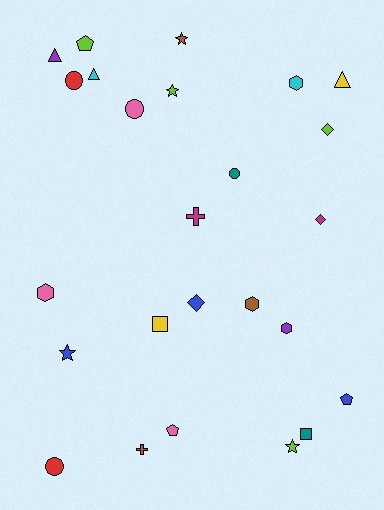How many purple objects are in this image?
There are 2 purple objects.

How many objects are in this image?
There are 25 objects.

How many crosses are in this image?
There are 2 crosses.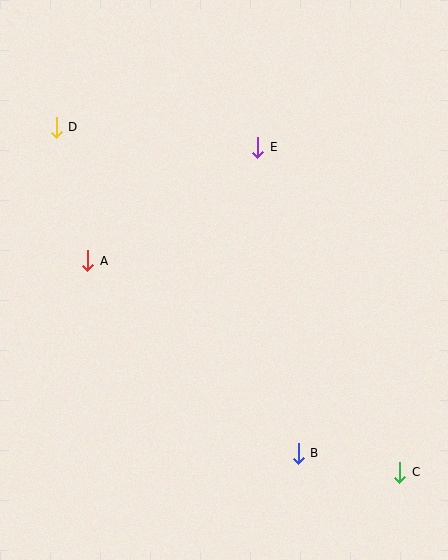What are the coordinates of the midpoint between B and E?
The midpoint between B and E is at (278, 300).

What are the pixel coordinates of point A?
Point A is at (88, 261).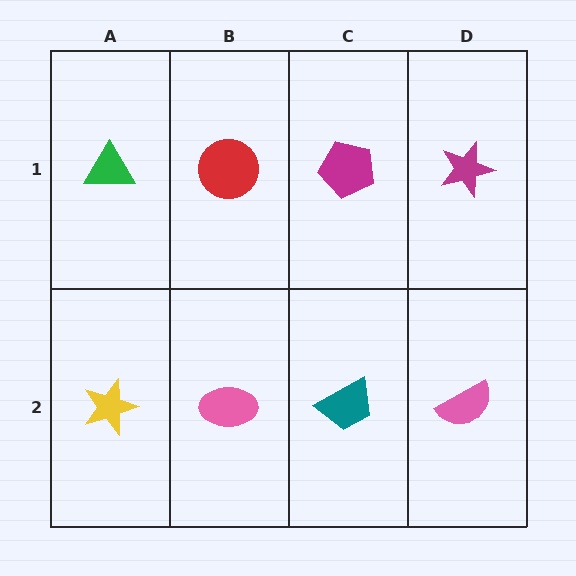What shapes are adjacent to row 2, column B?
A red circle (row 1, column B), a yellow star (row 2, column A), a teal trapezoid (row 2, column C).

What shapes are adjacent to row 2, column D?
A magenta star (row 1, column D), a teal trapezoid (row 2, column C).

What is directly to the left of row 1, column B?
A green triangle.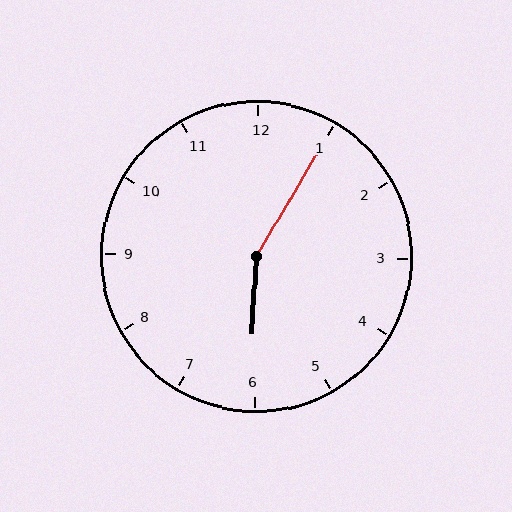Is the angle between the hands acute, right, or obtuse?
It is obtuse.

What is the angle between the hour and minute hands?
Approximately 152 degrees.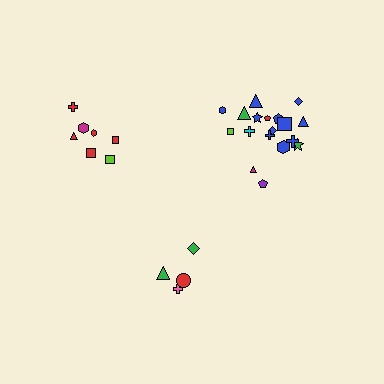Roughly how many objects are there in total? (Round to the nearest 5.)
Roughly 30 objects in total.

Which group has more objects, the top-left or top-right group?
The top-right group.